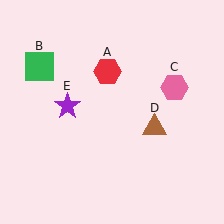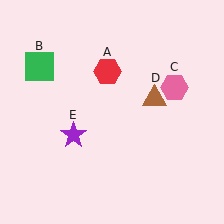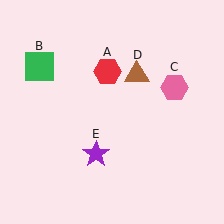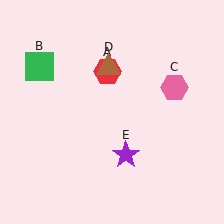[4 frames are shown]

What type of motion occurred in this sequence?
The brown triangle (object D), purple star (object E) rotated counterclockwise around the center of the scene.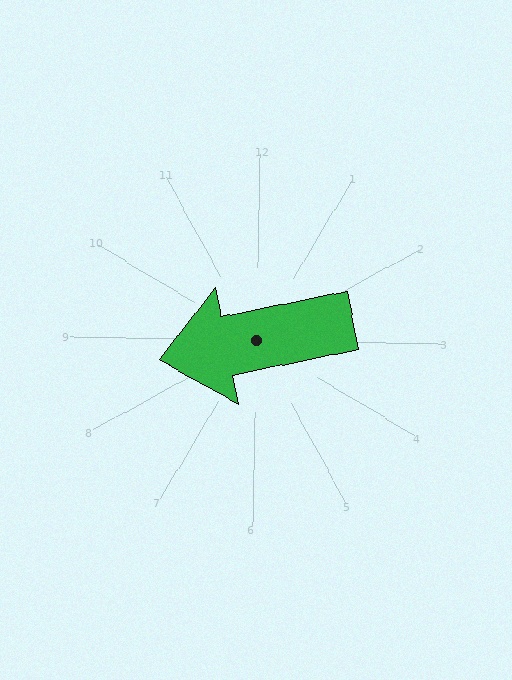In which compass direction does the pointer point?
West.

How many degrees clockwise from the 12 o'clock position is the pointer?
Approximately 258 degrees.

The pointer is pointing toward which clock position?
Roughly 9 o'clock.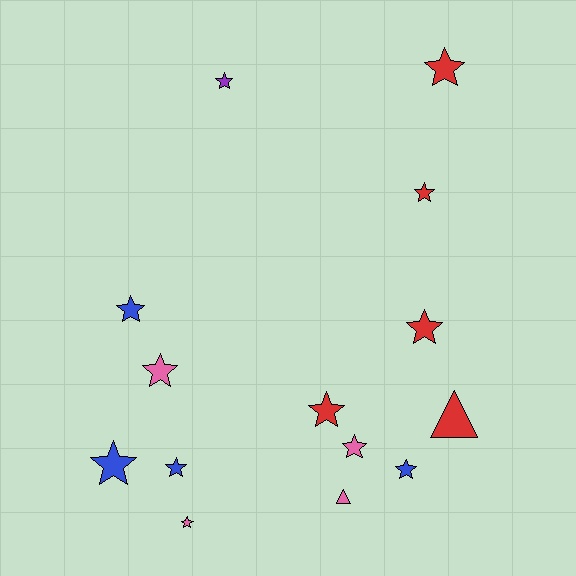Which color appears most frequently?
Red, with 5 objects.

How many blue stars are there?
There are 4 blue stars.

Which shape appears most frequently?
Star, with 12 objects.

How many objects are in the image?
There are 14 objects.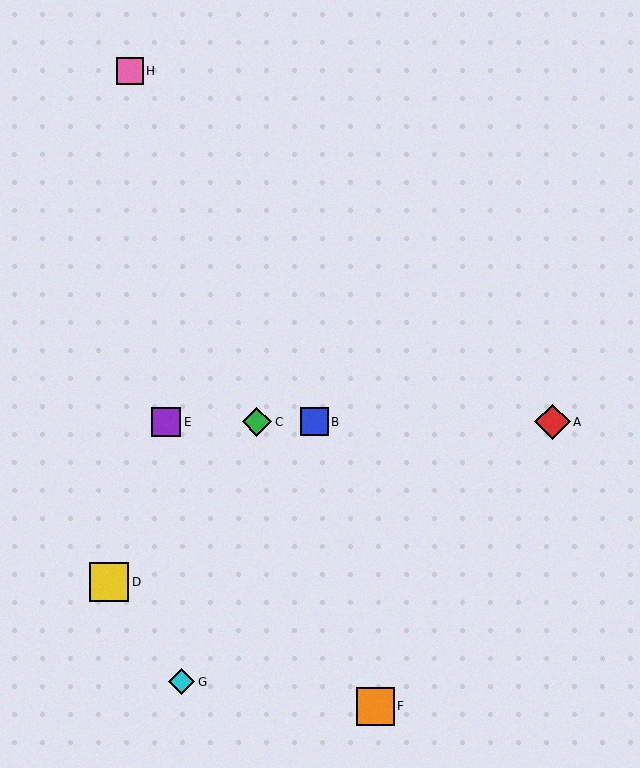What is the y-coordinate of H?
Object H is at y≈71.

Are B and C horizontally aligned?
Yes, both are at y≈422.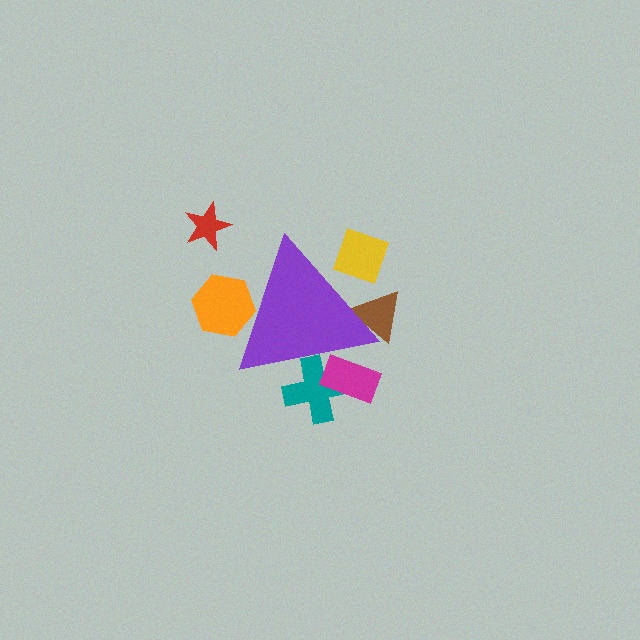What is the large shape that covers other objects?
A purple triangle.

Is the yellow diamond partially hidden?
Yes, the yellow diamond is partially hidden behind the purple triangle.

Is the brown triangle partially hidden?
Yes, the brown triangle is partially hidden behind the purple triangle.